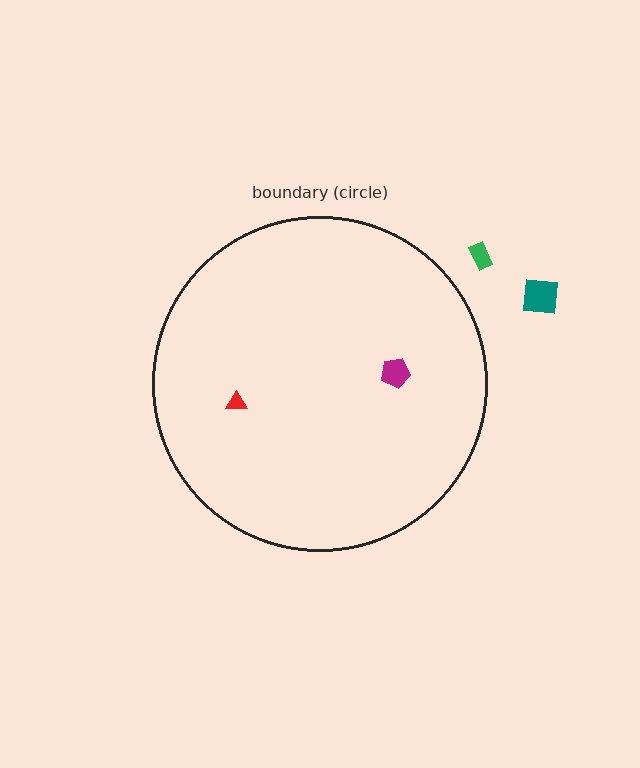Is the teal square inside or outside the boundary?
Outside.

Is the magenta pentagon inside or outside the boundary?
Inside.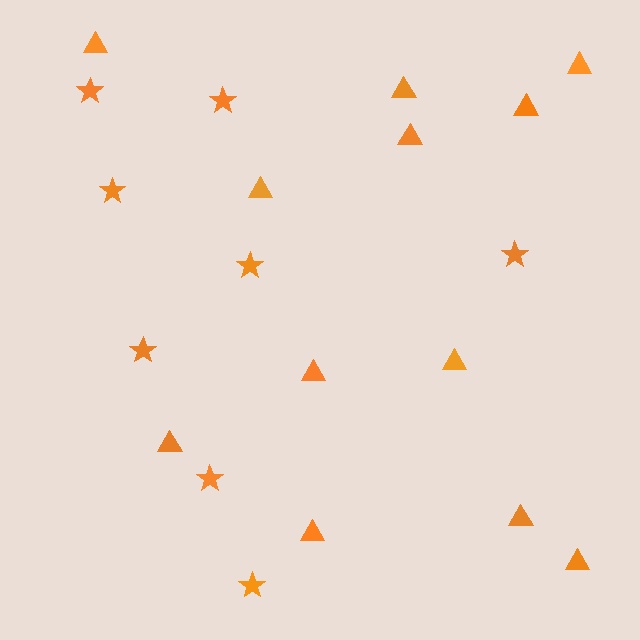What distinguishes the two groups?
There are 2 groups: one group of stars (8) and one group of triangles (12).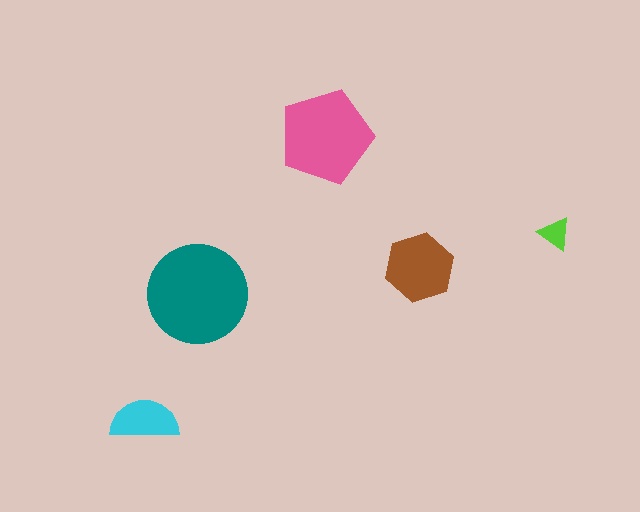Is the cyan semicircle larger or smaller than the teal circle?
Smaller.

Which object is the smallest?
The lime triangle.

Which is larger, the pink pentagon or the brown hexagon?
The pink pentagon.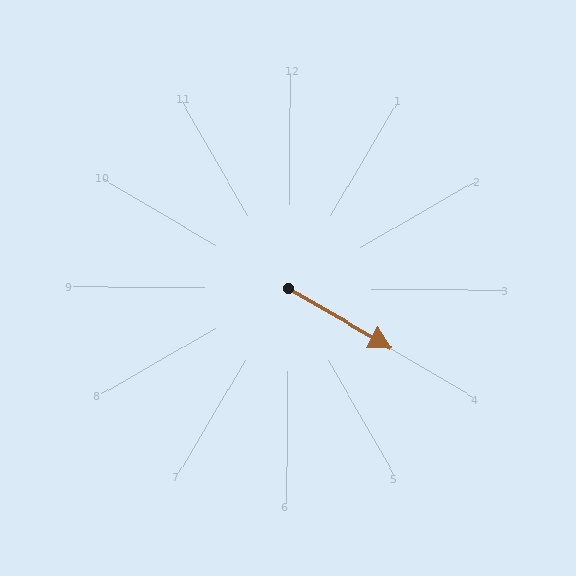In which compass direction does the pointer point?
Southeast.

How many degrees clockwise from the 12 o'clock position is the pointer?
Approximately 120 degrees.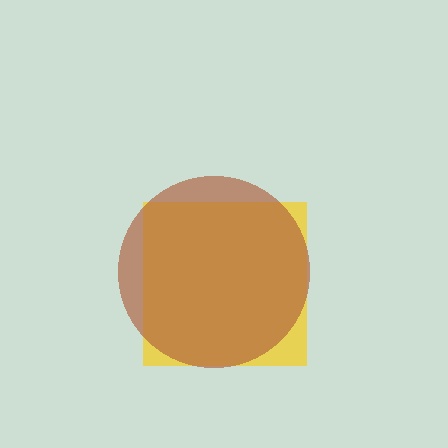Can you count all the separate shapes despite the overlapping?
Yes, there are 2 separate shapes.